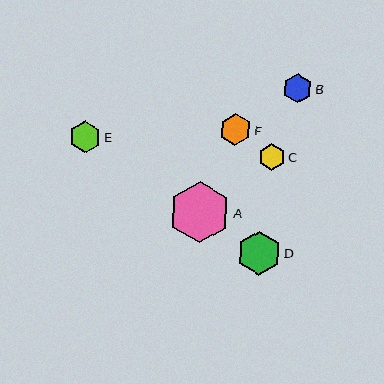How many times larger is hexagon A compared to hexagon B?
Hexagon A is approximately 2.1 times the size of hexagon B.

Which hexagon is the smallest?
Hexagon C is the smallest with a size of approximately 27 pixels.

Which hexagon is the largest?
Hexagon A is the largest with a size of approximately 61 pixels.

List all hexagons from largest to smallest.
From largest to smallest: A, D, F, E, B, C.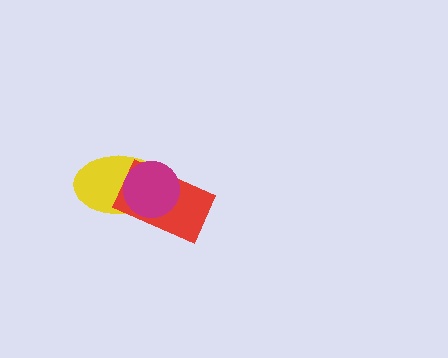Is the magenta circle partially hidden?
No, no other shape covers it.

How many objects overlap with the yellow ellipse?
2 objects overlap with the yellow ellipse.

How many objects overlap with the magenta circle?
2 objects overlap with the magenta circle.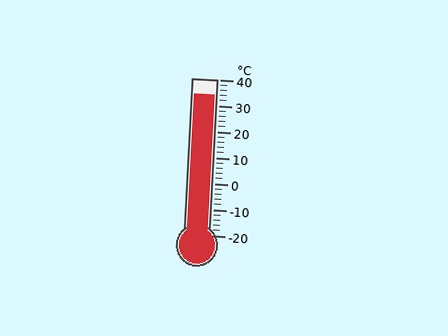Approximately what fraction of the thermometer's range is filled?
The thermometer is filled to approximately 90% of its range.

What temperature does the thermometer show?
The thermometer shows approximately 34°C.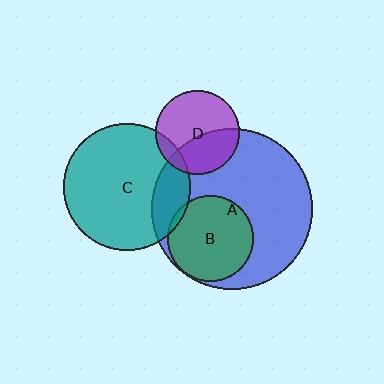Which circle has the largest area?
Circle A (blue).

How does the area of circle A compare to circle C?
Approximately 1.6 times.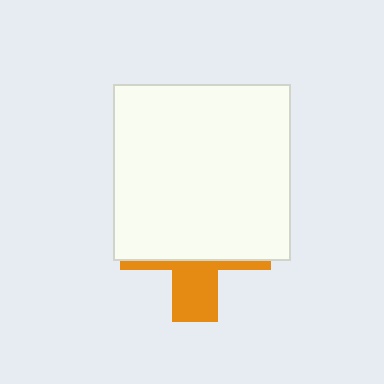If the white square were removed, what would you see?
You would see the complete orange cross.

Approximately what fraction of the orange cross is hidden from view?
Roughly 69% of the orange cross is hidden behind the white square.